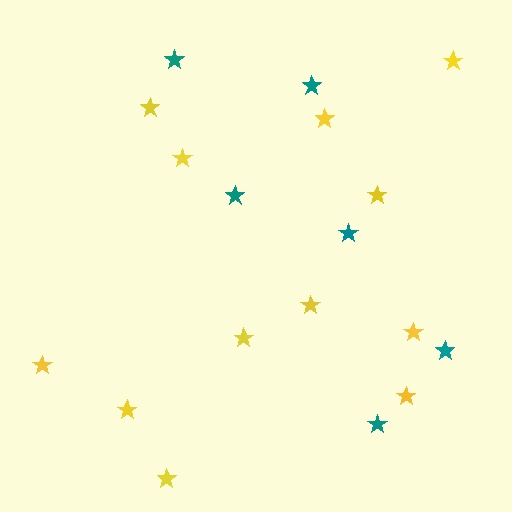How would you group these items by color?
There are 2 groups: one group of teal stars (6) and one group of yellow stars (12).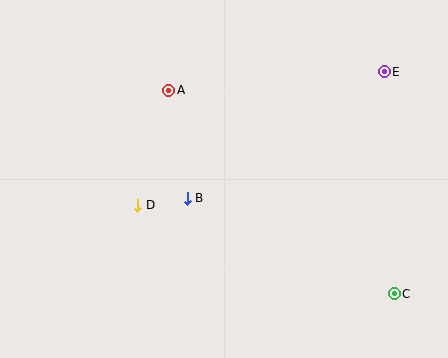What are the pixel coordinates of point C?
Point C is at (394, 294).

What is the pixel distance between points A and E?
The distance between A and E is 216 pixels.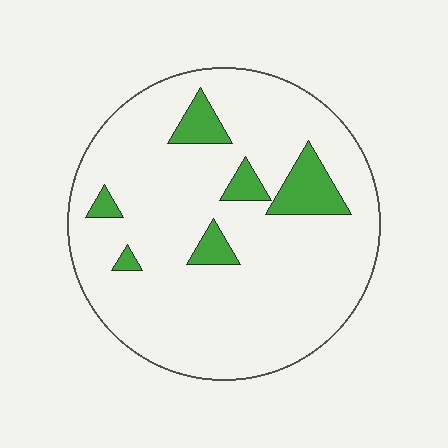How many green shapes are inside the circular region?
6.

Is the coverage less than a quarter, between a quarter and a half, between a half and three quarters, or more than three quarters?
Less than a quarter.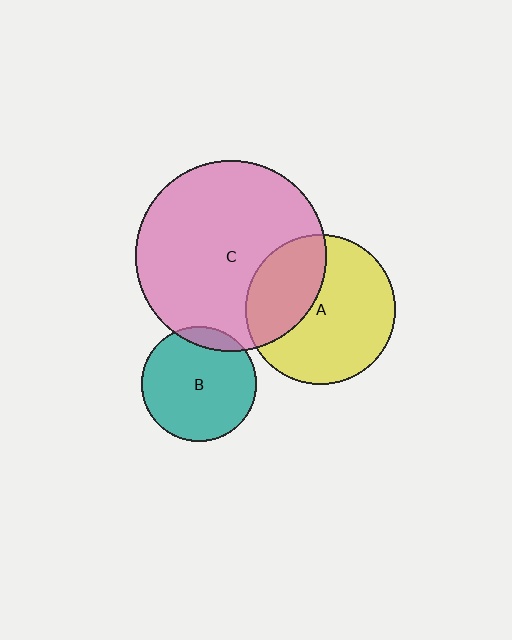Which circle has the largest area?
Circle C (pink).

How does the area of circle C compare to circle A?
Approximately 1.6 times.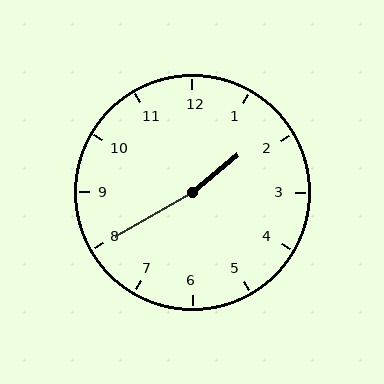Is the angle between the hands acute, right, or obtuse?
It is obtuse.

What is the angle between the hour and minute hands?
Approximately 170 degrees.